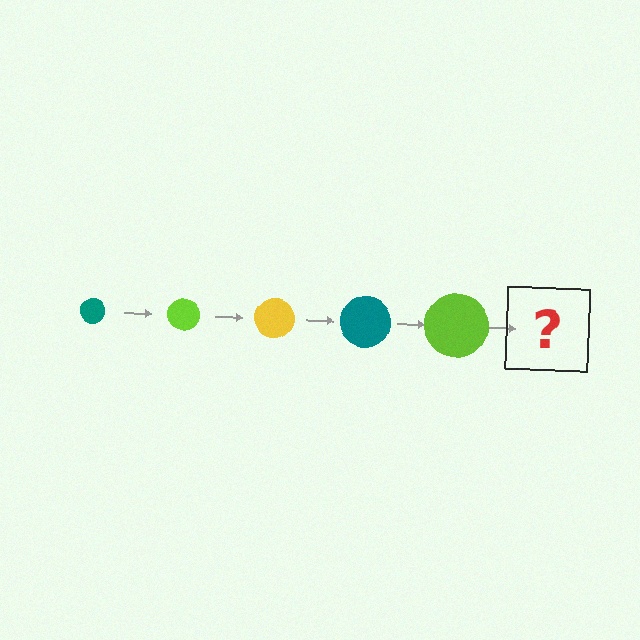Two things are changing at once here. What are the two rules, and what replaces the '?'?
The two rules are that the circle grows larger each step and the color cycles through teal, lime, and yellow. The '?' should be a yellow circle, larger than the previous one.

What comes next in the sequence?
The next element should be a yellow circle, larger than the previous one.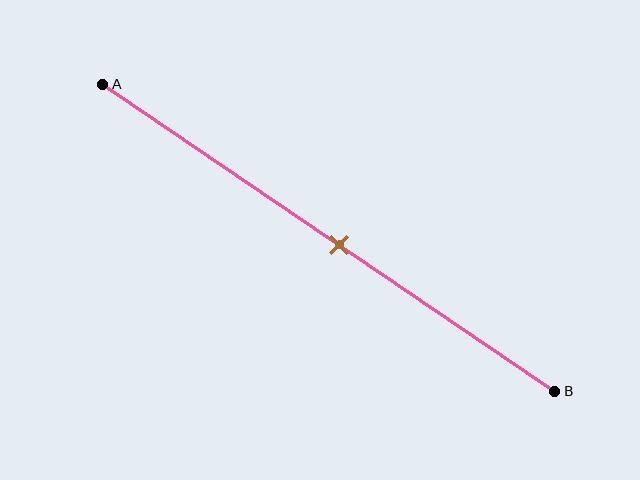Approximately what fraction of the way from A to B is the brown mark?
The brown mark is approximately 50% of the way from A to B.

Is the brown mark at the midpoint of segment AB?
Yes, the mark is approximately at the midpoint.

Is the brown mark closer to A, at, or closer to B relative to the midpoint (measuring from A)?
The brown mark is approximately at the midpoint of segment AB.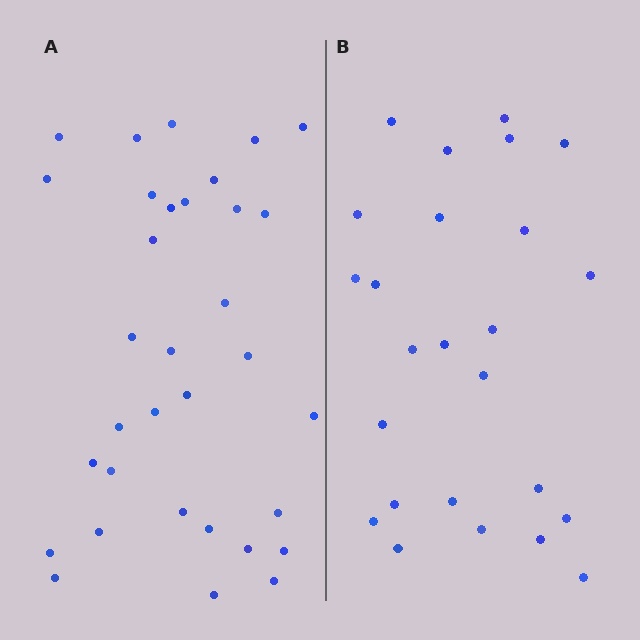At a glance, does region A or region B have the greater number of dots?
Region A (the left region) has more dots.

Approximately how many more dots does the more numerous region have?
Region A has roughly 8 or so more dots than region B.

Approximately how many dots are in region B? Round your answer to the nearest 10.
About 20 dots. (The exact count is 25, which rounds to 20.)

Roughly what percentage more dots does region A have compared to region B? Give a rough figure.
About 30% more.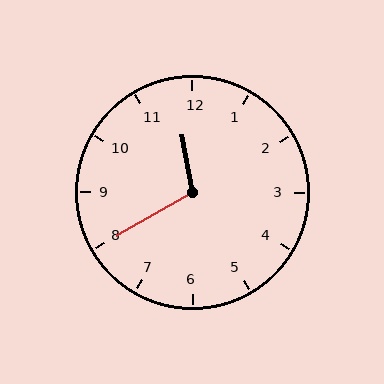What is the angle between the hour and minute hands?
Approximately 110 degrees.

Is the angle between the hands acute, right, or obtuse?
It is obtuse.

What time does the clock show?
11:40.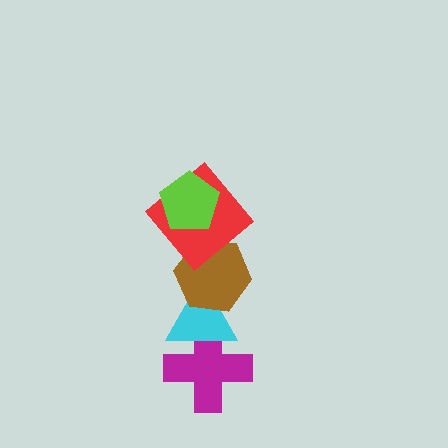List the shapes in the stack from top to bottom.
From top to bottom: the lime pentagon, the red diamond, the brown hexagon, the cyan triangle, the magenta cross.